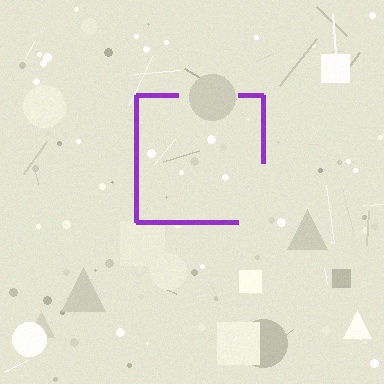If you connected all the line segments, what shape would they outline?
They would outline a square.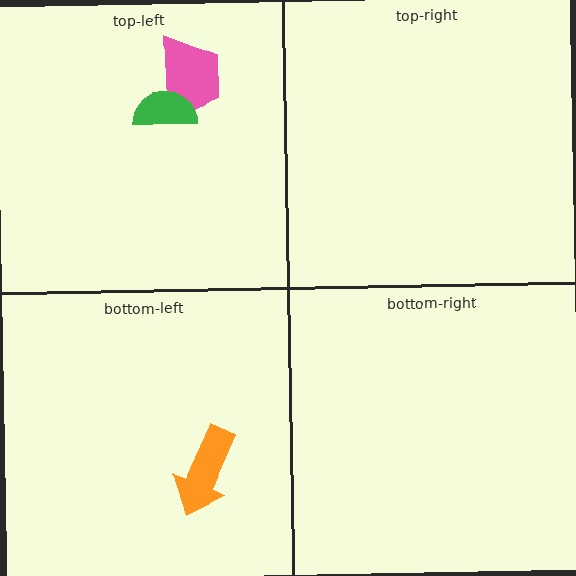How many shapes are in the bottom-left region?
1.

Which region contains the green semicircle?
The top-left region.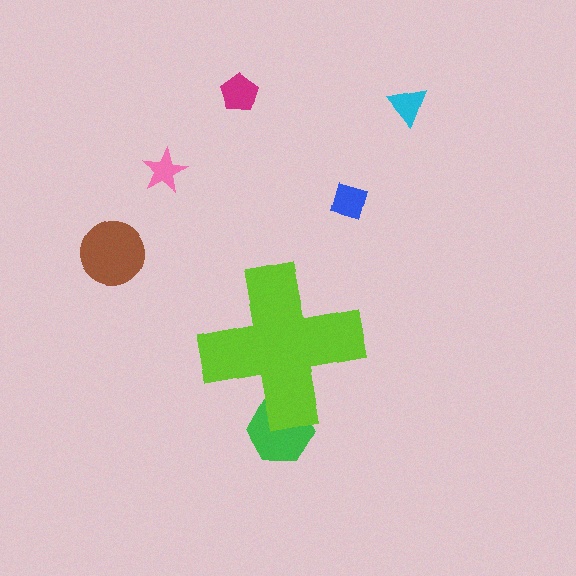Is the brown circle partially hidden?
No, the brown circle is fully visible.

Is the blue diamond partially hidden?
No, the blue diamond is fully visible.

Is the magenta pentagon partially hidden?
No, the magenta pentagon is fully visible.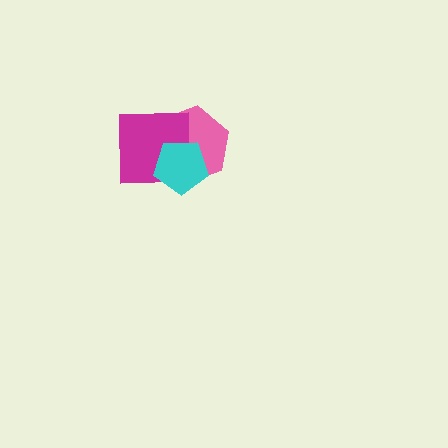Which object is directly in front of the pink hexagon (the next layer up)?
The magenta square is directly in front of the pink hexagon.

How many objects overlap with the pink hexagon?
2 objects overlap with the pink hexagon.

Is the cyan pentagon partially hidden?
No, no other shape covers it.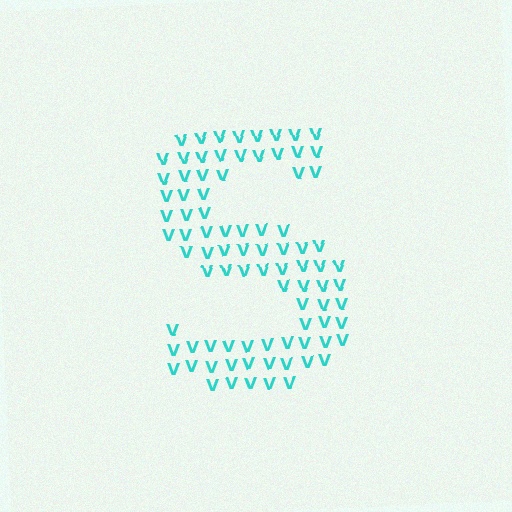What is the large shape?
The large shape is the letter S.